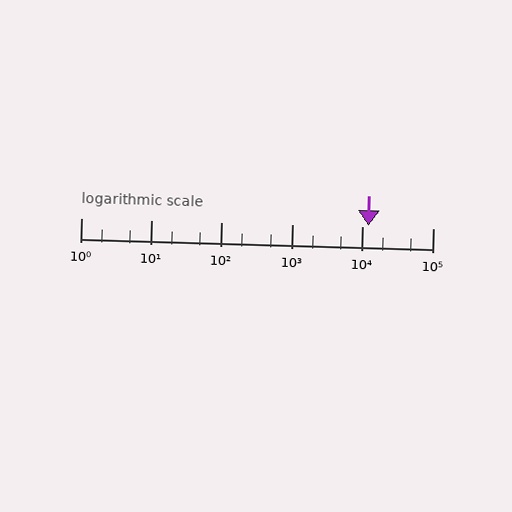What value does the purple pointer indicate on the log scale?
The pointer indicates approximately 12000.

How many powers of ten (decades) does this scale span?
The scale spans 5 decades, from 1 to 100000.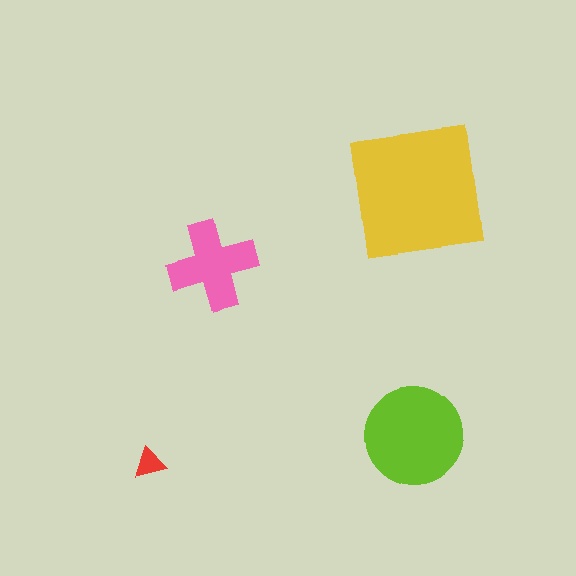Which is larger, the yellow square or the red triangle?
The yellow square.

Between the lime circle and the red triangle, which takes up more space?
The lime circle.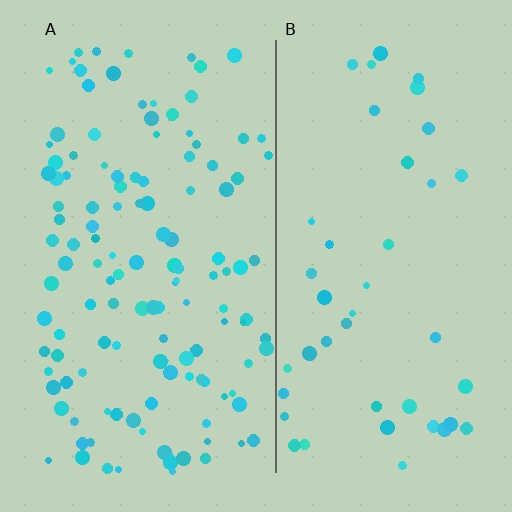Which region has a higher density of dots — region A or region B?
A (the left).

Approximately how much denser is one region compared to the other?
Approximately 3.0× — region A over region B.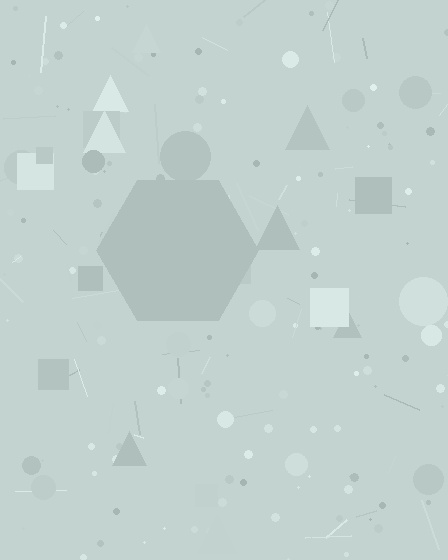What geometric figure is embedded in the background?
A hexagon is embedded in the background.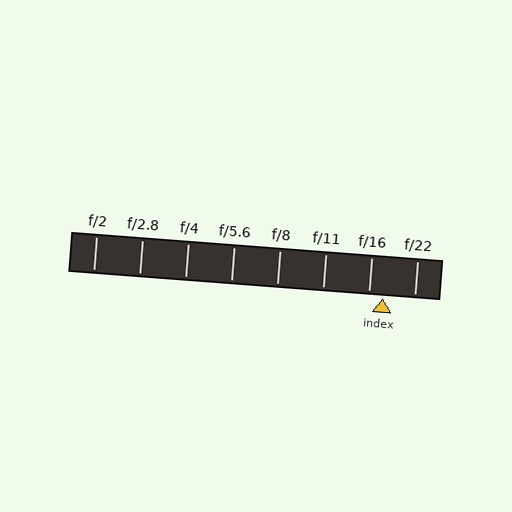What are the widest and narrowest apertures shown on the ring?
The widest aperture shown is f/2 and the narrowest is f/22.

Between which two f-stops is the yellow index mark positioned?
The index mark is between f/16 and f/22.